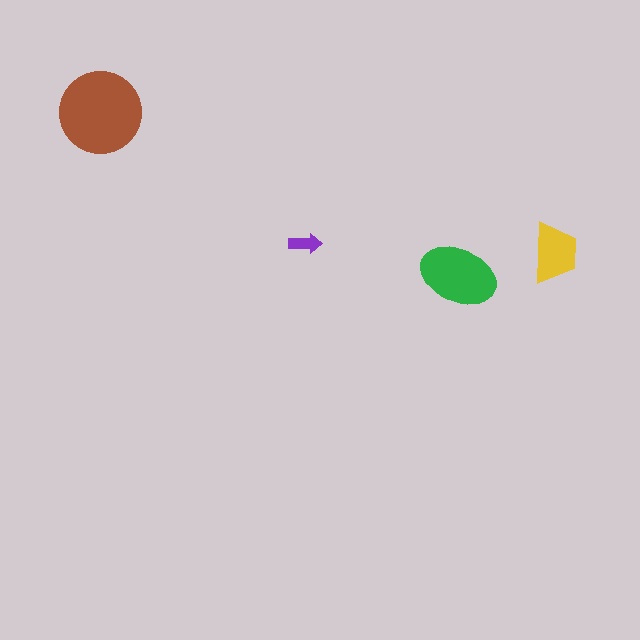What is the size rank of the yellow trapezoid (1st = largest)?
3rd.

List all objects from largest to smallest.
The brown circle, the green ellipse, the yellow trapezoid, the purple arrow.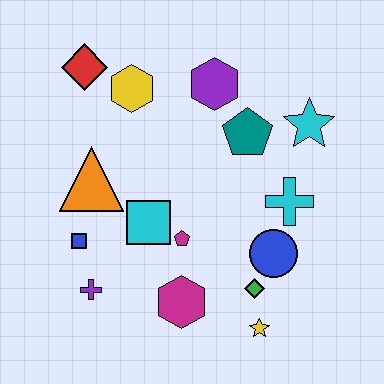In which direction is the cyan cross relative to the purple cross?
The cyan cross is to the right of the purple cross.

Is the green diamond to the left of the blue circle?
Yes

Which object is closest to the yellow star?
The green diamond is closest to the yellow star.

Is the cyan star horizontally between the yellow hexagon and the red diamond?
No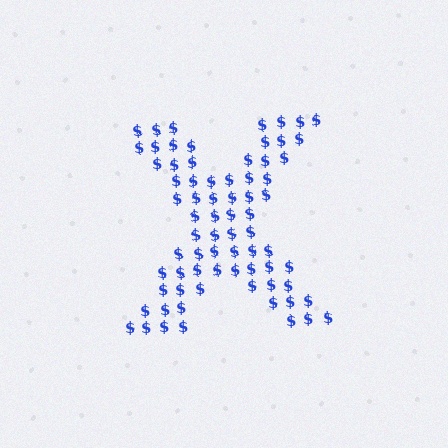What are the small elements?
The small elements are dollar signs.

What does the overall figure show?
The overall figure shows the letter X.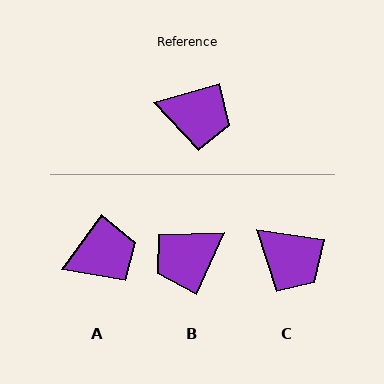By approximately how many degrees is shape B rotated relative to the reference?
Approximately 131 degrees clockwise.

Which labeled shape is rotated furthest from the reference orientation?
B, about 131 degrees away.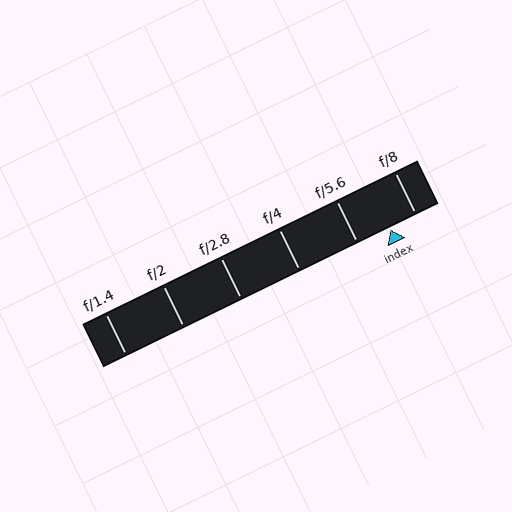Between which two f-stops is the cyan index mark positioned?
The index mark is between f/5.6 and f/8.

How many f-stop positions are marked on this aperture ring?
There are 6 f-stop positions marked.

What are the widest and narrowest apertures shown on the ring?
The widest aperture shown is f/1.4 and the narrowest is f/8.